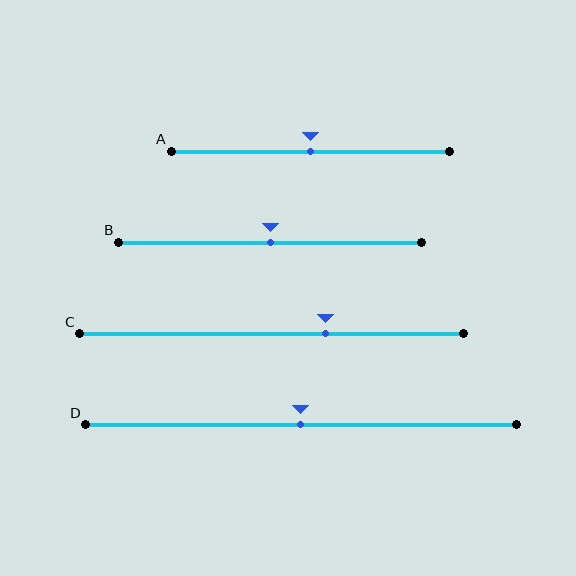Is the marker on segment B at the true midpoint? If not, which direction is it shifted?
Yes, the marker on segment B is at the true midpoint.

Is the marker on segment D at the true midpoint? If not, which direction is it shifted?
Yes, the marker on segment D is at the true midpoint.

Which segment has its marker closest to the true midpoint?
Segment A has its marker closest to the true midpoint.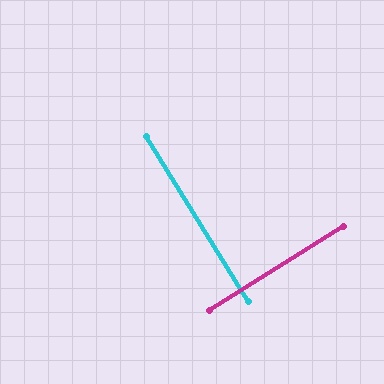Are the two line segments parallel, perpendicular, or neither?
Perpendicular — they meet at approximately 90°.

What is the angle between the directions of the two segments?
Approximately 90 degrees.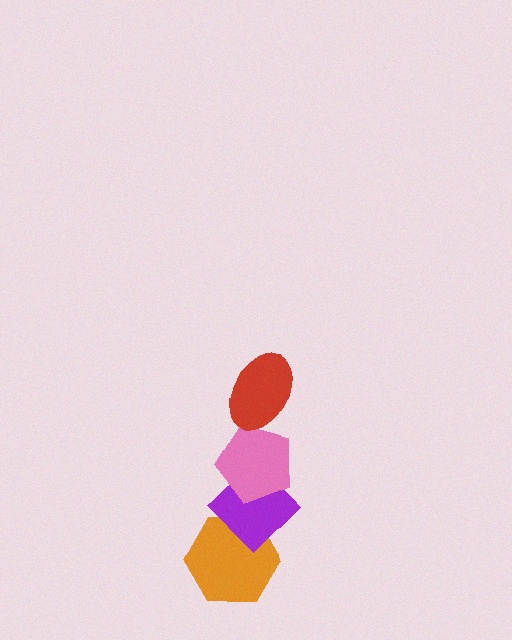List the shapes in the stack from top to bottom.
From top to bottom: the red ellipse, the pink pentagon, the purple diamond, the orange hexagon.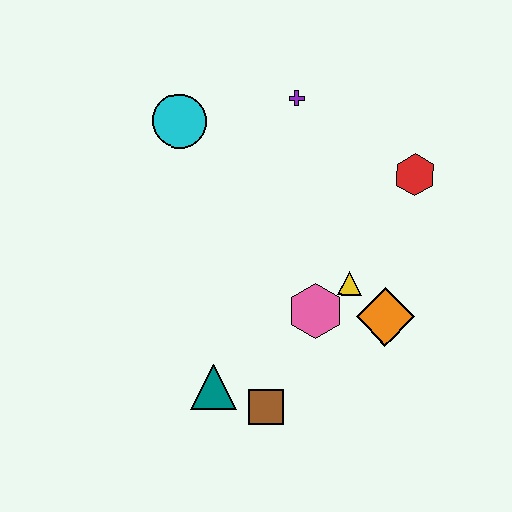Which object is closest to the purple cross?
The cyan circle is closest to the purple cross.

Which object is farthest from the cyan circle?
The brown square is farthest from the cyan circle.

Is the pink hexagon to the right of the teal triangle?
Yes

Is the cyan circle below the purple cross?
Yes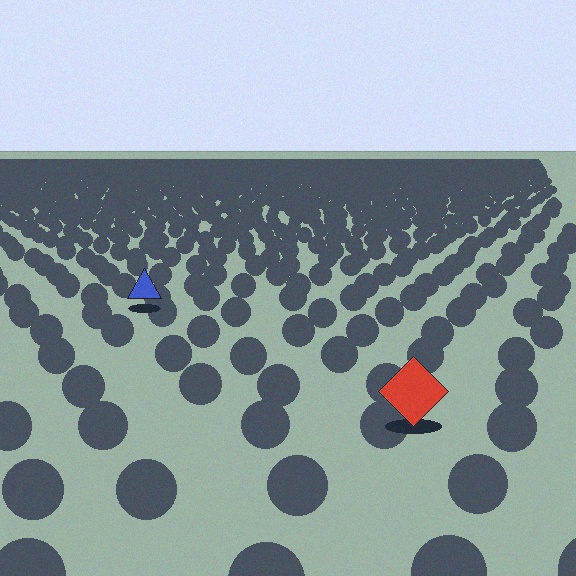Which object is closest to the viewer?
The red diamond is closest. The texture marks near it are larger and more spread out.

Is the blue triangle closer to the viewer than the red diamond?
No. The red diamond is closer — you can tell from the texture gradient: the ground texture is coarser near it.